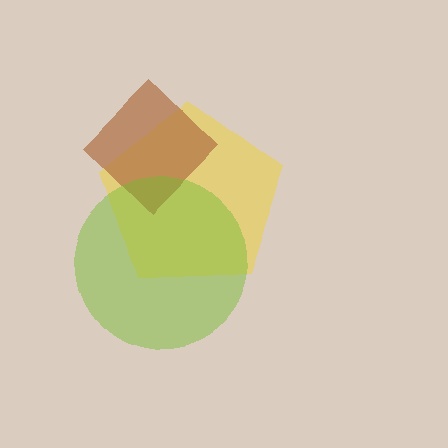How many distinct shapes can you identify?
There are 3 distinct shapes: a yellow pentagon, a brown diamond, a lime circle.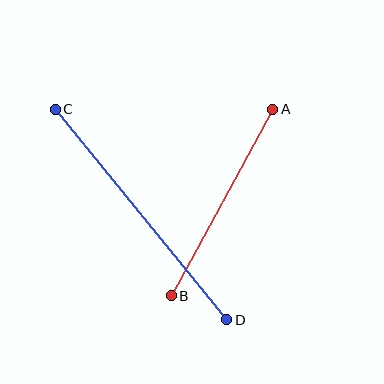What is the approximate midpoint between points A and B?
The midpoint is at approximately (222, 203) pixels.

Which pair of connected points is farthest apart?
Points C and D are farthest apart.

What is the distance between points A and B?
The distance is approximately 212 pixels.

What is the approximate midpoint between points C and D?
The midpoint is at approximately (141, 214) pixels.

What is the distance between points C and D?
The distance is approximately 272 pixels.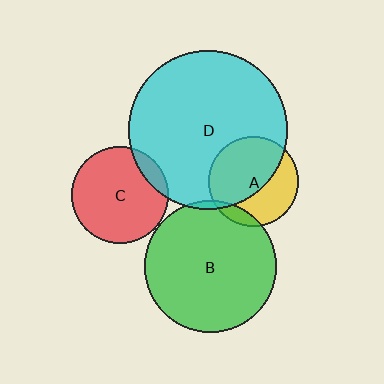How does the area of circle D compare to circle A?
Approximately 3.2 times.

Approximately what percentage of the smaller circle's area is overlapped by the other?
Approximately 10%.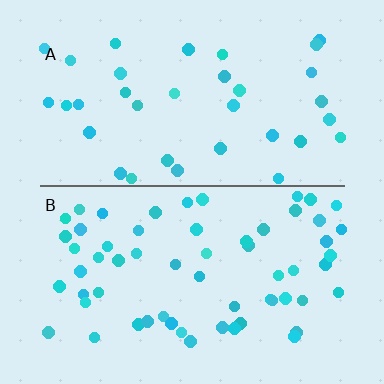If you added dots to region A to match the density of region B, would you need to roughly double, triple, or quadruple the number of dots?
Approximately double.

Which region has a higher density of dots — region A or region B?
B (the bottom).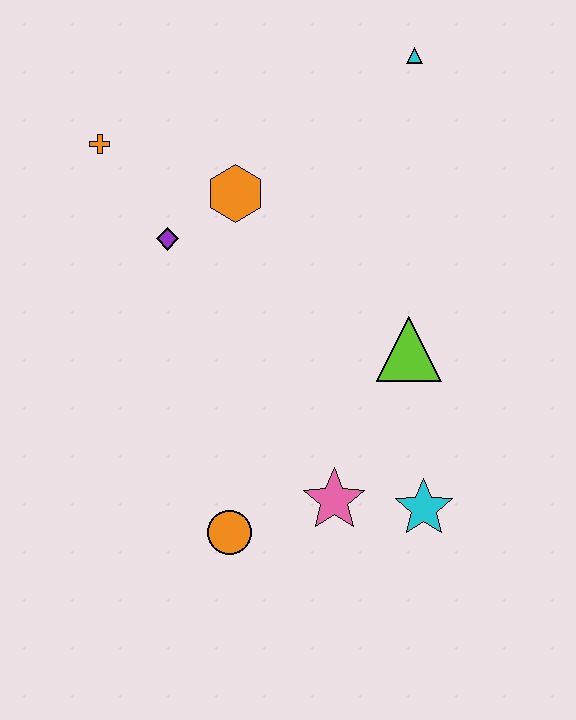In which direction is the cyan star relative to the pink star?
The cyan star is to the right of the pink star.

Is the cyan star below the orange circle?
No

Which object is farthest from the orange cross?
The cyan star is farthest from the orange cross.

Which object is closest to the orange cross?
The purple diamond is closest to the orange cross.